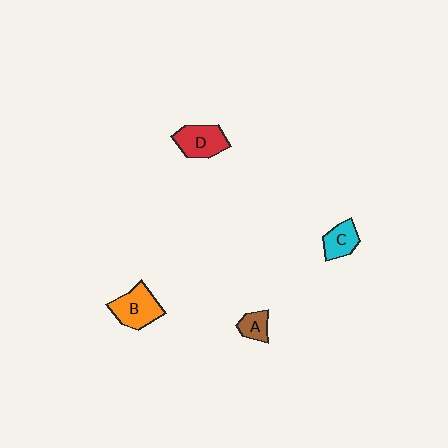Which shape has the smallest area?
Shape A (brown).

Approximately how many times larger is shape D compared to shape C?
Approximately 1.4 times.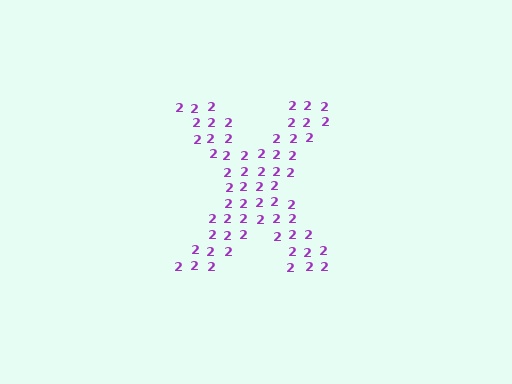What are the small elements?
The small elements are digit 2's.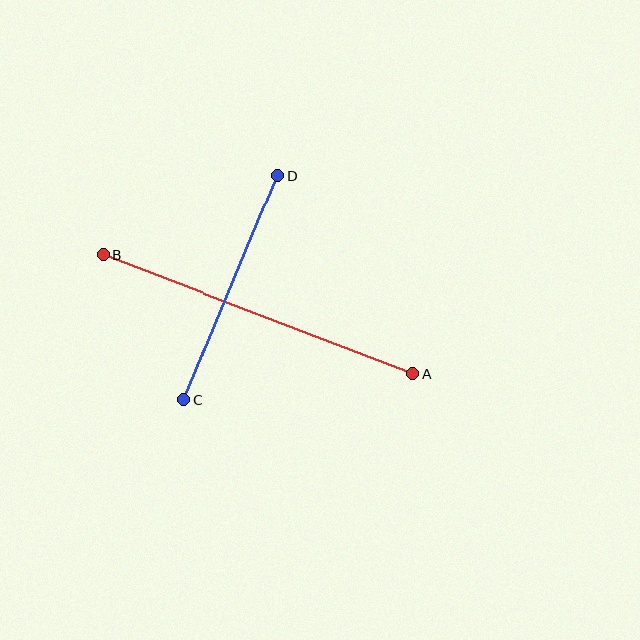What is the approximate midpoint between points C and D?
The midpoint is at approximately (230, 288) pixels.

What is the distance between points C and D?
The distance is approximately 243 pixels.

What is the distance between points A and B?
The distance is approximately 331 pixels.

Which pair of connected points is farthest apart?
Points A and B are farthest apart.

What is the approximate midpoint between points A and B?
The midpoint is at approximately (258, 315) pixels.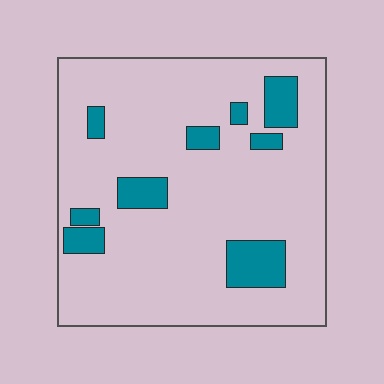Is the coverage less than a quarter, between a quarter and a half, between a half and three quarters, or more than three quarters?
Less than a quarter.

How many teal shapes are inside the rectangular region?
9.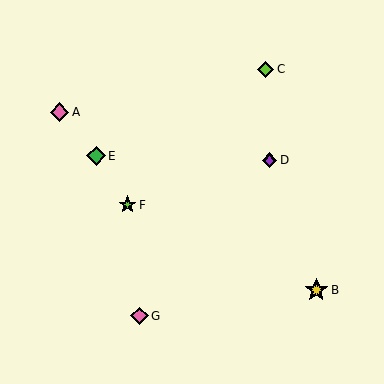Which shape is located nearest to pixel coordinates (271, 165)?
The purple diamond (labeled D) at (269, 160) is nearest to that location.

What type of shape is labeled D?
Shape D is a purple diamond.